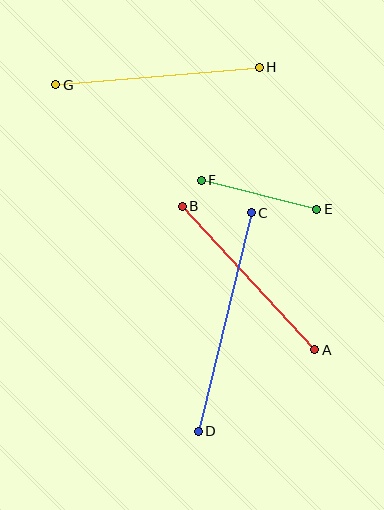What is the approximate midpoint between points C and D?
The midpoint is at approximately (225, 322) pixels.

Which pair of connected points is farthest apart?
Points C and D are farthest apart.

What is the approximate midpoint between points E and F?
The midpoint is at approximately (259, 195) pixels.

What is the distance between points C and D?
The distance is approximately 225 pixels.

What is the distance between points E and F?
The distance is approximately 119 pixels.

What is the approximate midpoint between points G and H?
The midpoint is at approximately (158, 76) pixels.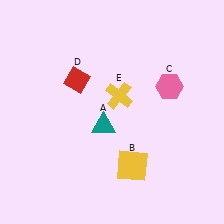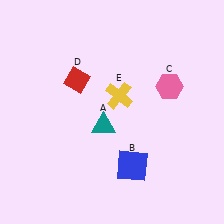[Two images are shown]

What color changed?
The square (B) changed from yellow in Image 1 to blue in Image 2.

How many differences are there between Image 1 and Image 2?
There is 1 difference between the two images.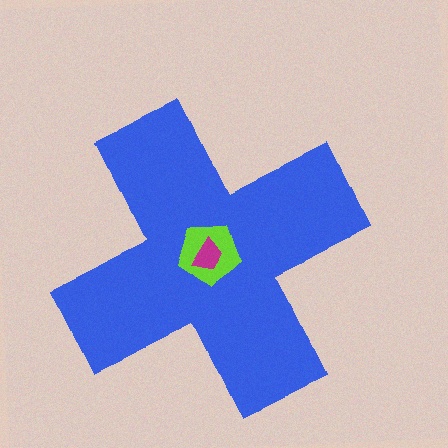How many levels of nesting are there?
3.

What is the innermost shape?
The magenta trapezoid.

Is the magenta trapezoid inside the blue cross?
Yes.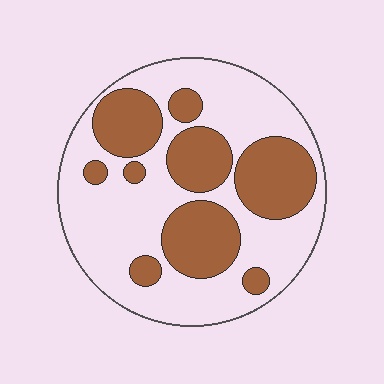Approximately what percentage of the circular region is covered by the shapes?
Approximately 35%.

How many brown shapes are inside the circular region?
9.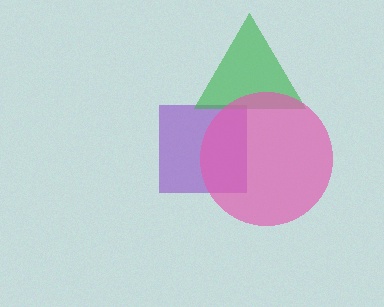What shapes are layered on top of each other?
The layered shapes are: a purple square, a green triangle, a pink circle.